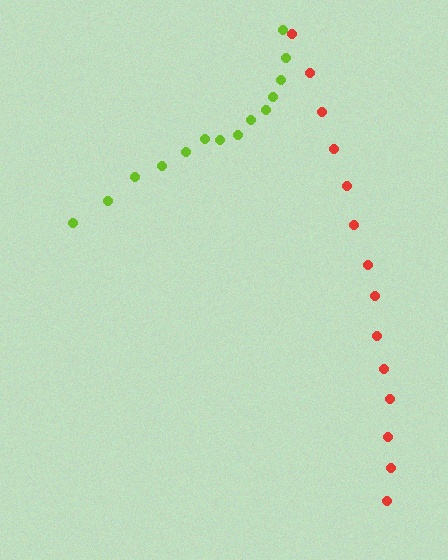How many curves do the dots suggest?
There are 2 distinct paths.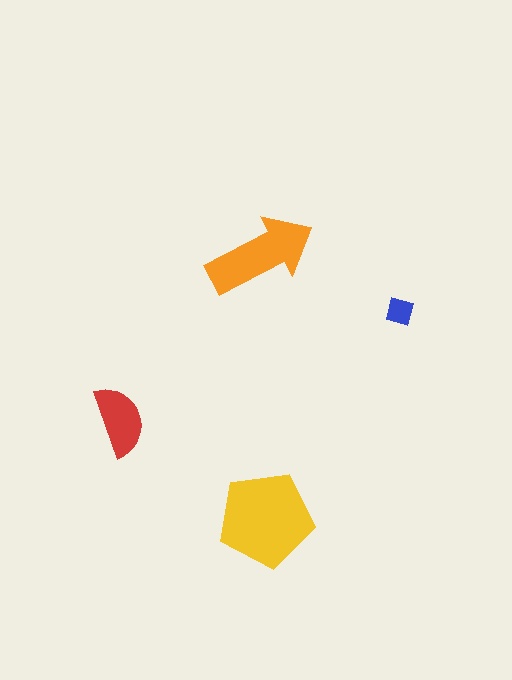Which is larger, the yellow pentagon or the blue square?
The yellow pentagon.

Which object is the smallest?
The blue square.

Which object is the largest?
The yellow pentagon.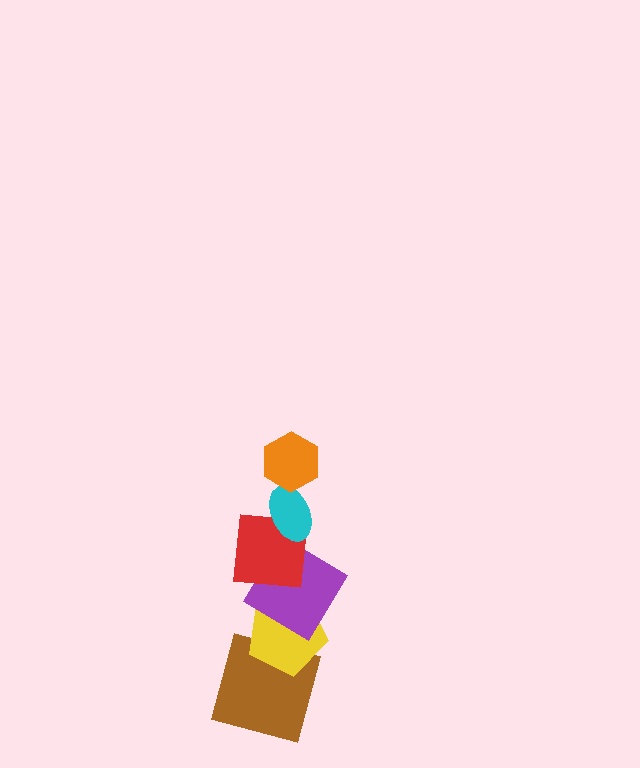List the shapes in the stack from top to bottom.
From top to bottom: the orange hexagon, the cyan ellipse, the red square, the purple diamond, the yellow pentagon, the brown square.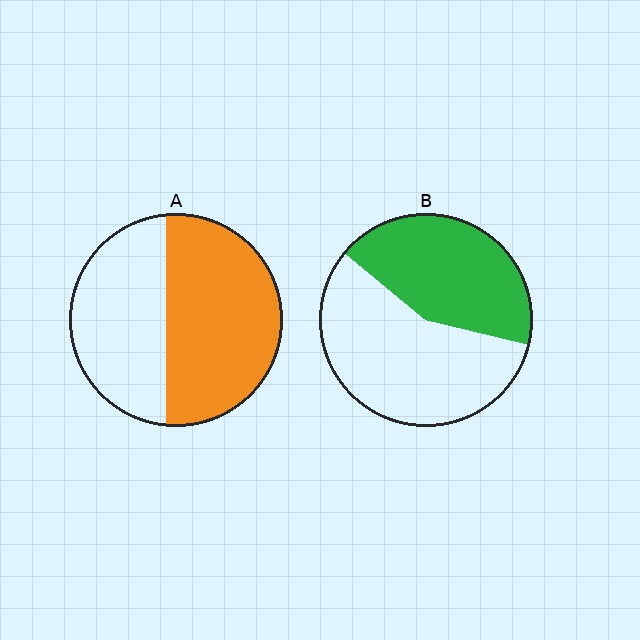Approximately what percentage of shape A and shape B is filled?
A is approximately 55% and B is approximately 45%.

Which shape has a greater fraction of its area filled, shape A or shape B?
Shape A.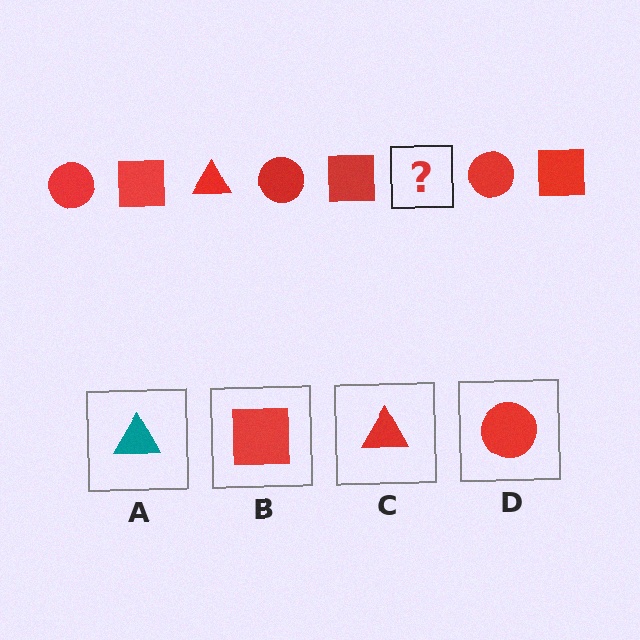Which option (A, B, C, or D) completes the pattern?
C.